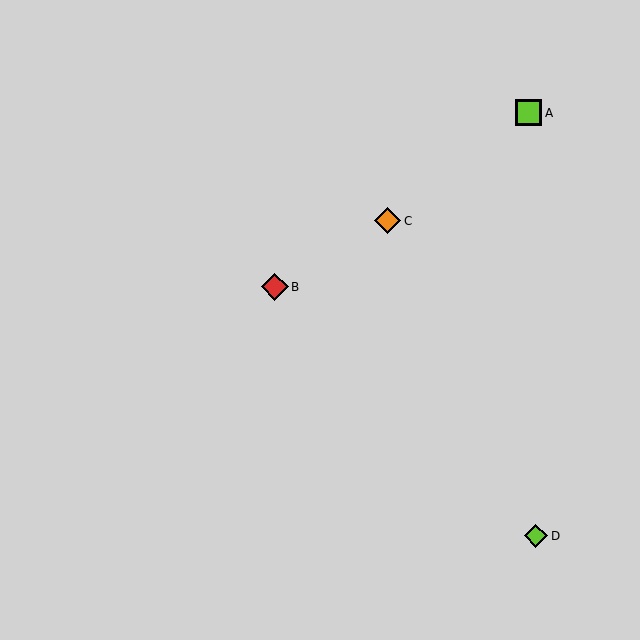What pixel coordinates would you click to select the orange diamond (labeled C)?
Click at (387, 221) to select the orange diamond C.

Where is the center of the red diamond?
The center of the red diamond is at (275, 287).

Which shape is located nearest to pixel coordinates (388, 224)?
The orange diamond (labeled C) at (387, 221) is nearest to that location.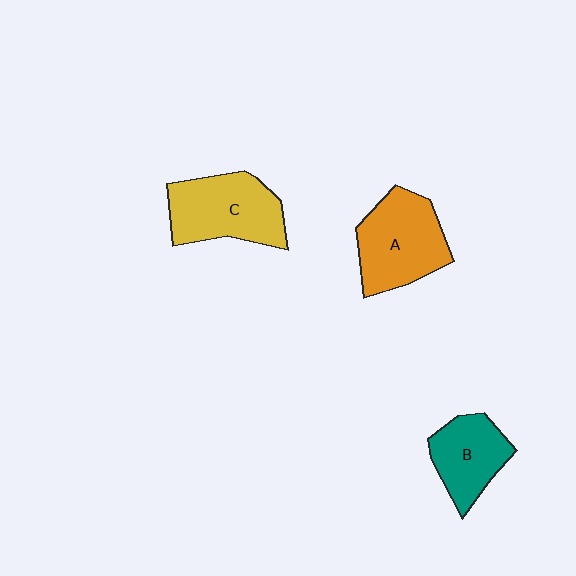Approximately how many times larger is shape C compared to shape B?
Approximately 1.4 times.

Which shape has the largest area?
Shape A (orange).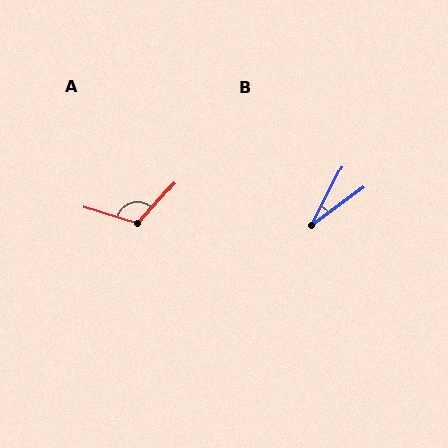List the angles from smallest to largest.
B (27°), A (115°).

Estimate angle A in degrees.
Approximately 115 degrees.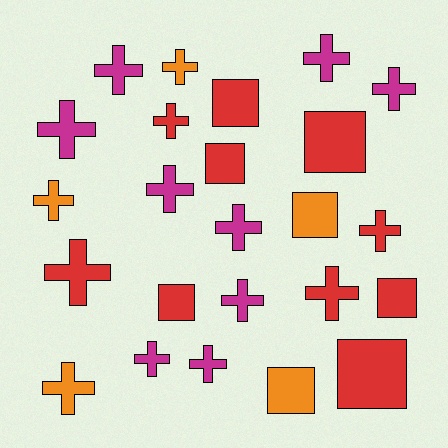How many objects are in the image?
There are 24 objects.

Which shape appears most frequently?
Cross, with 16 objects.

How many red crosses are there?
There are 4 red crosses.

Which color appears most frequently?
Red, with 10 objects.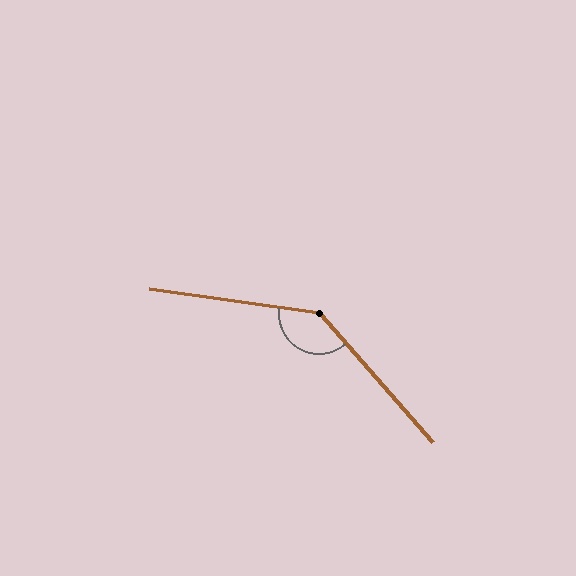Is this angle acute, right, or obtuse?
It is obtuse.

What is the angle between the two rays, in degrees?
Approximately 139 degrees.